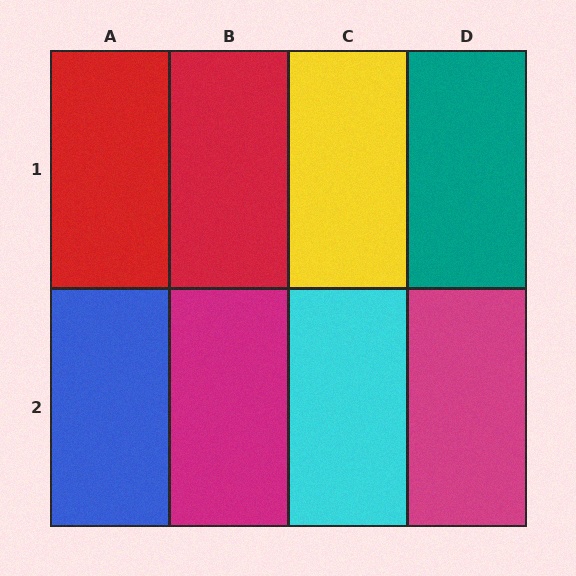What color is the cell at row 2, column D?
Magenta.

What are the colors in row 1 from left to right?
Red, red, yellow, teal.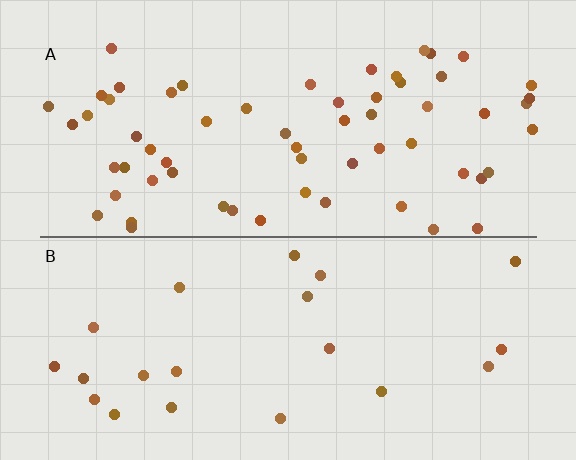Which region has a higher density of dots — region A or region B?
A (the top).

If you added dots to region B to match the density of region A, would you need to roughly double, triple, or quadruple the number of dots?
Approximately triple.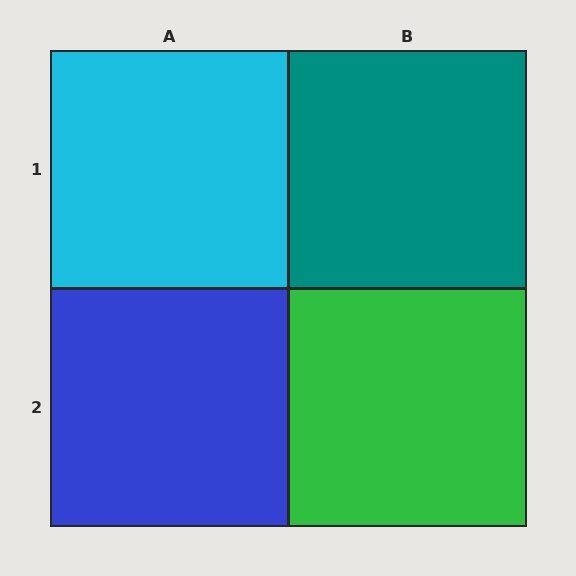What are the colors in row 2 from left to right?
Blue, green.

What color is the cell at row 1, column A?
Cyan.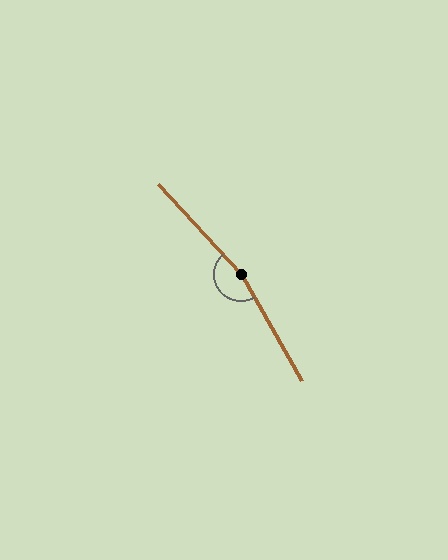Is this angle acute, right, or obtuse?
It is obtuse.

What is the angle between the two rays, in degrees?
Approximately 167 degrees.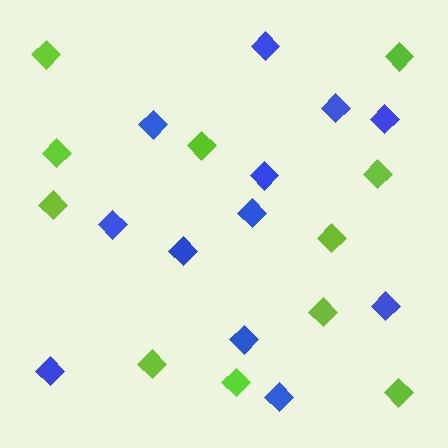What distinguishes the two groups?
There are 2 groups: one group of blue diamonds (12) and one group of lime diamonds (11).